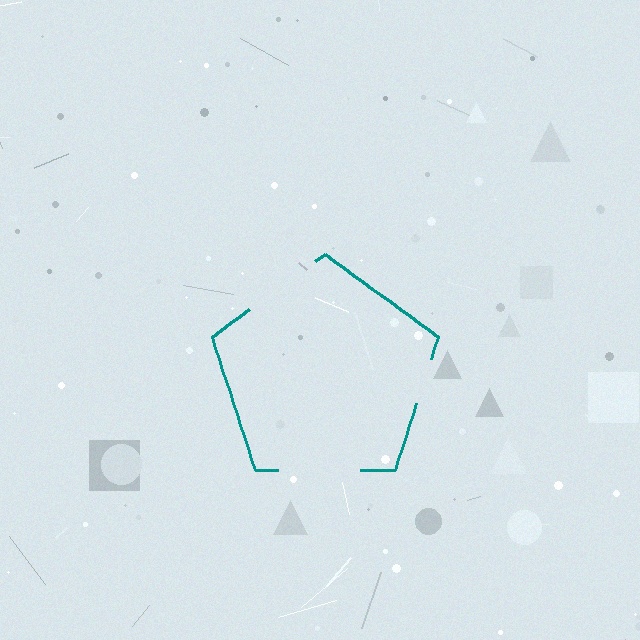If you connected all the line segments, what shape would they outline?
They would outline a pentagon.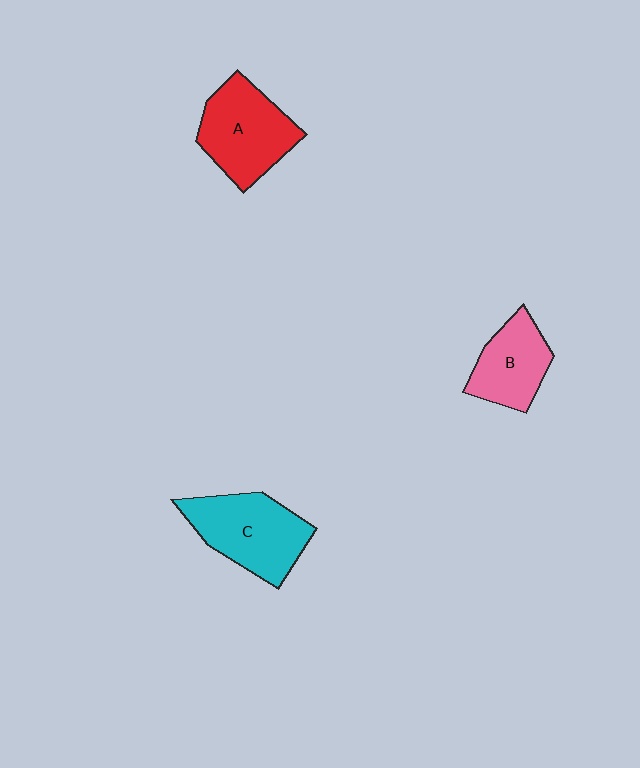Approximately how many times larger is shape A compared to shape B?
Approximately 1.3 times.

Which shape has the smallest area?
Shape B (pink).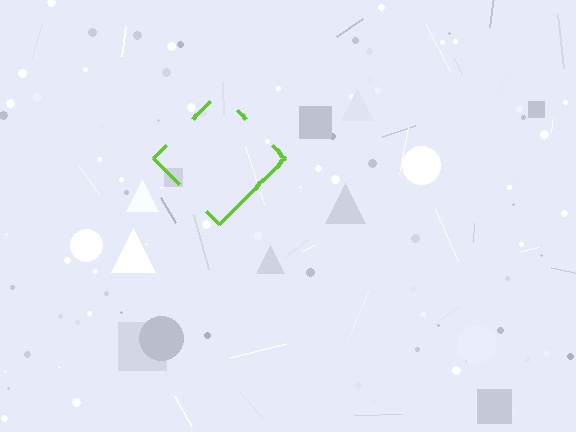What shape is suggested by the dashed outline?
The dashed outline suggests a diamond.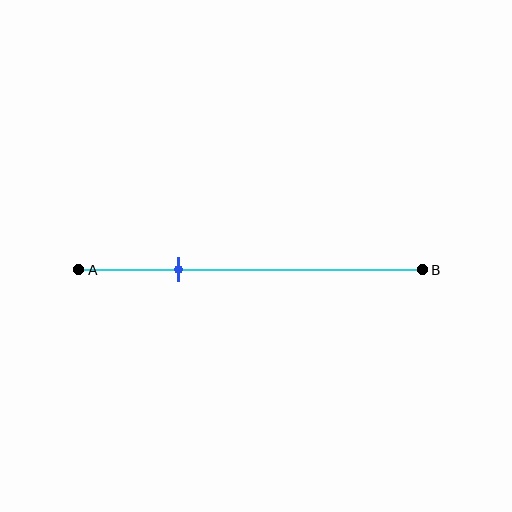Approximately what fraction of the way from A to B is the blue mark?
The blue mark is approximately 30% of the way from A to B.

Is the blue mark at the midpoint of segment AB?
No, the mark is at about 30% from A, not at the 50% midpoint.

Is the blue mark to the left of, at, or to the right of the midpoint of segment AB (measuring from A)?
The blue mark is to the left of the midpoint of segment AB.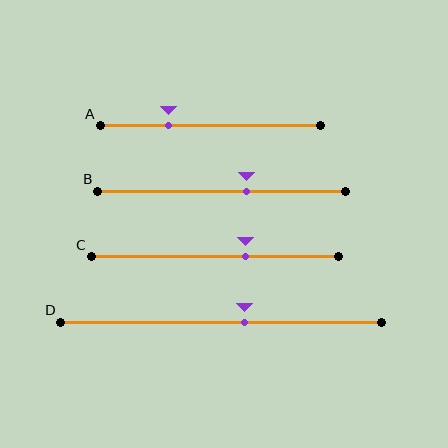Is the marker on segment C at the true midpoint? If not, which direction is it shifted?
No, the marker on segment C is shifted to the right by about 12% of the segment length.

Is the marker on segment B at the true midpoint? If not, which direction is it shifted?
No, the marker on segment B is shifted to the right by about 10% of the segment length.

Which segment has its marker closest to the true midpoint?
Segment D has its marker closest to the true midpoint.